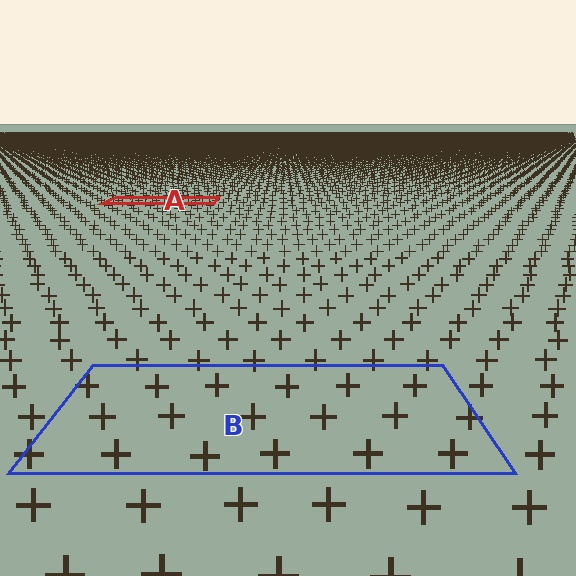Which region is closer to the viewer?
Region B is closer. The texture elements there are larger and more spread out.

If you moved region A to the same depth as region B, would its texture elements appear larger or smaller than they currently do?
They would appear larger. At a closer depth, the same texture elements are projected at a bigger on-screen size.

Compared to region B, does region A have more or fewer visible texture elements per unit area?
Region A has more texture elements per unit area — they are packed more densely because it is farther away.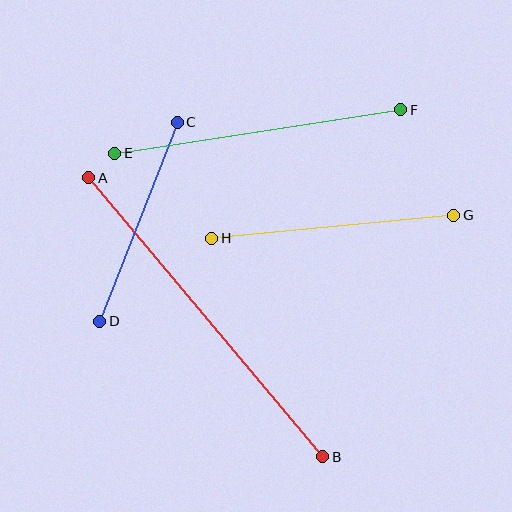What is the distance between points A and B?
The distance is approximately 364 pixels.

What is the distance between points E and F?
The distance is approximately 289 pixels.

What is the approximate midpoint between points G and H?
The midpoint is at approximately (333, 227) pixels.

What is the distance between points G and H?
The distance is approximately 243 pixels.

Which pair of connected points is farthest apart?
Points A and B are farthest apart.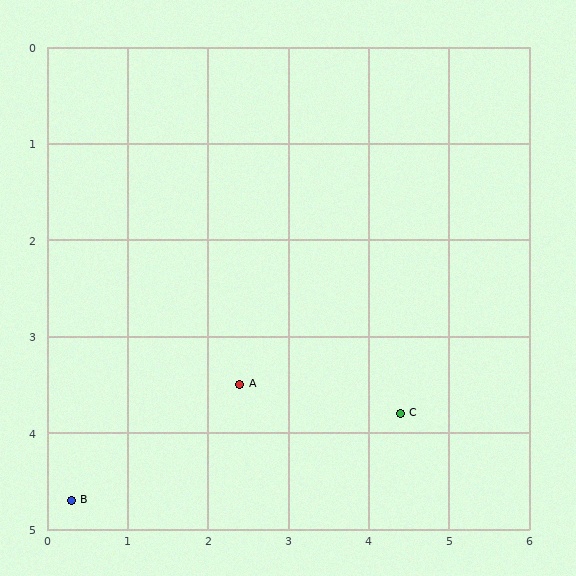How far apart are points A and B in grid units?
Points A and B are about 2.4 grid units apart.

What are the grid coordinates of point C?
Point C is at approximately (4.4, 3.8).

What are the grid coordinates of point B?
Point B is at approximately (0.3, 4.7).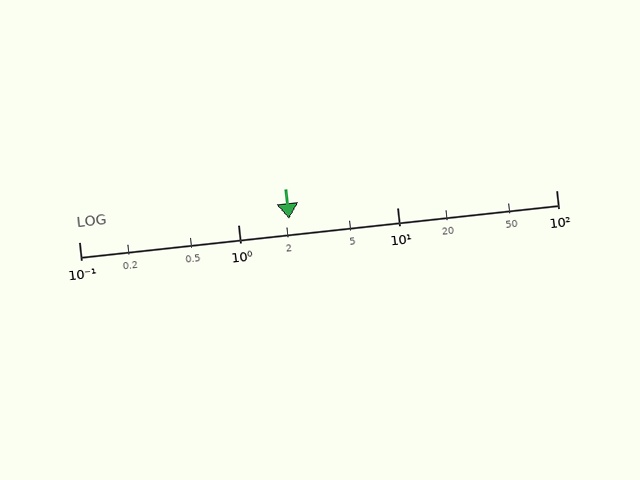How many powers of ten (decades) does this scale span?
The scale spans 3 decades, from 0.1 to 100.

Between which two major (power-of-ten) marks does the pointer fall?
The pointer is between 1 and 10.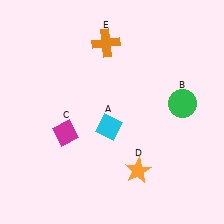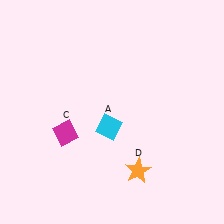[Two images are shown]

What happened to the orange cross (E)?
The orange cross (E) was removed in Image 2. It was in the top-left area of Image 1.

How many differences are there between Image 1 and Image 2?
There are 2 differences between the two images.